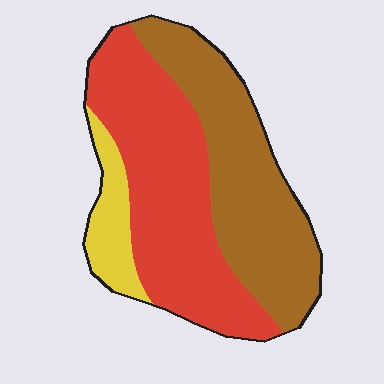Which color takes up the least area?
Yellow, at roughly 10%.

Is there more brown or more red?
Red.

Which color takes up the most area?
Red, at roughly 50%.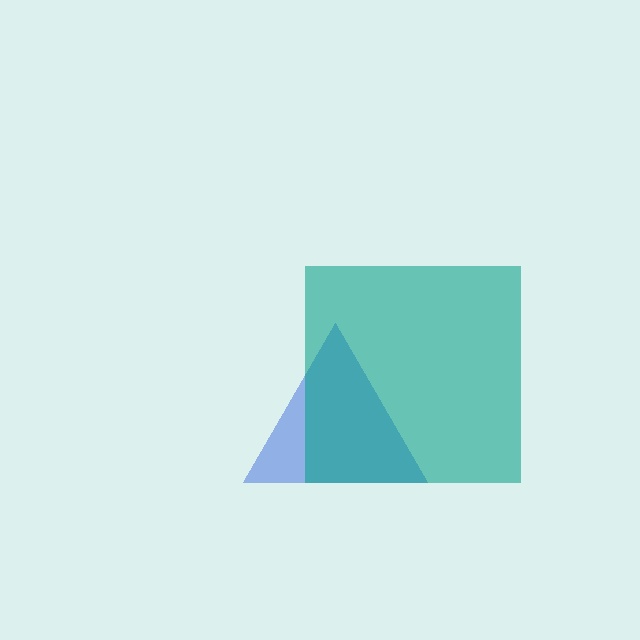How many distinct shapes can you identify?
There are 2 distinct shapes: a blue triangle, a teal square.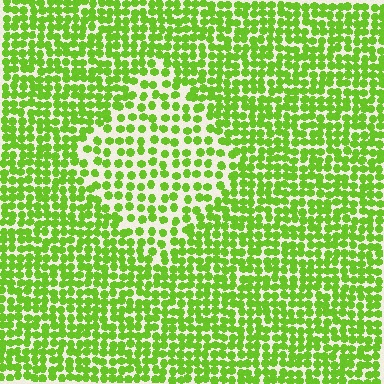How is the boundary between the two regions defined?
The boundary is defined by a change in element density (approximately 1.8x ratio). All elements are the same color, size, and shape.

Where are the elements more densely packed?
The elements are more densely packed outside the diamond boundary.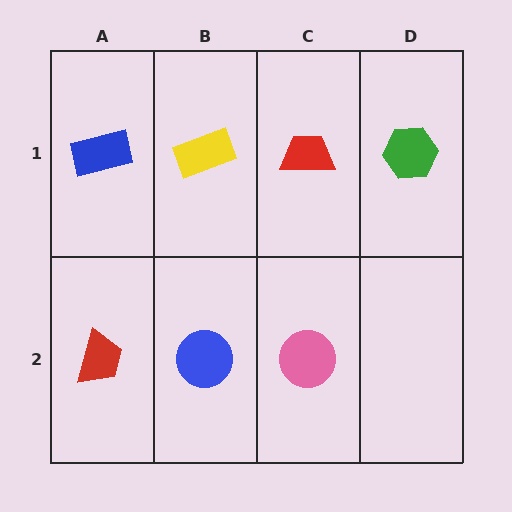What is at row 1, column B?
A yellow rectangle.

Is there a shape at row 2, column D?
No, that cell is empty.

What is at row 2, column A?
A red trapezoid.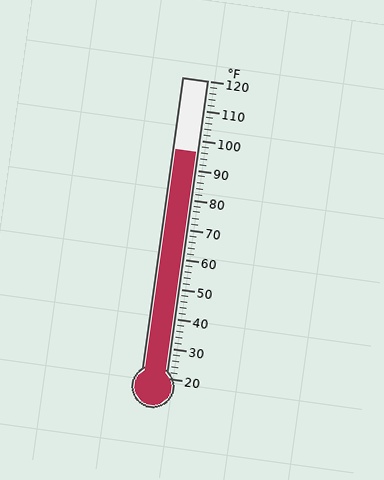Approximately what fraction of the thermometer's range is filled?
The thermometer is filled to approximately 75% of its range.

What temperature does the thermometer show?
The thermometer shows approximately 96°F.